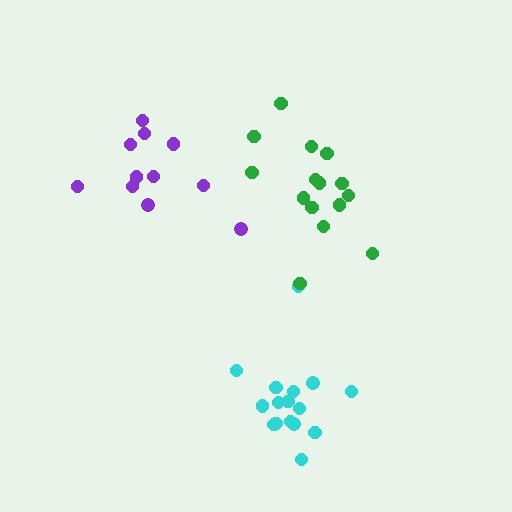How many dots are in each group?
Group 1: 16 dots, Group 2: 15 dots, Group 3: 11 dots (42 total).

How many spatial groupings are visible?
There are 3 spatial groupings.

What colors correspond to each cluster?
The clusters are colored: cyan, green, purple.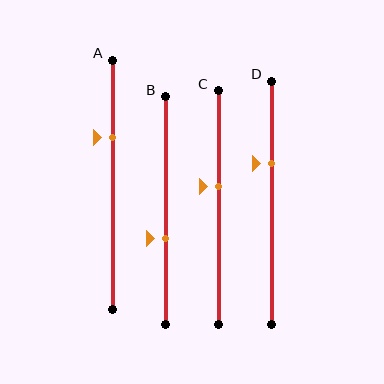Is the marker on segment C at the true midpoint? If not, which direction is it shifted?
No, the marker on segment C is shifted upward by about 9% of the segment length.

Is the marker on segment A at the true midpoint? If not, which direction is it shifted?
No, the marker on segment A is shifted upward by about 19% of the segment length.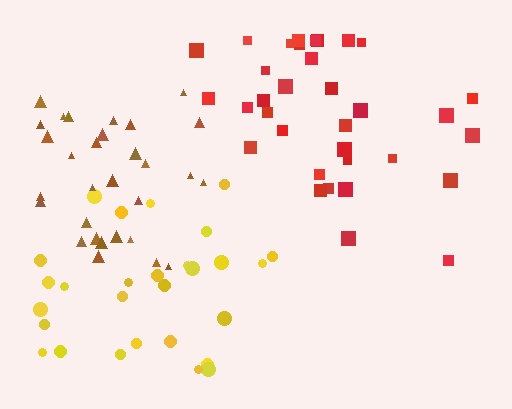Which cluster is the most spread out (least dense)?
Yellow.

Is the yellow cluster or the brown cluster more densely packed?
Brown.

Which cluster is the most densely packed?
Brown.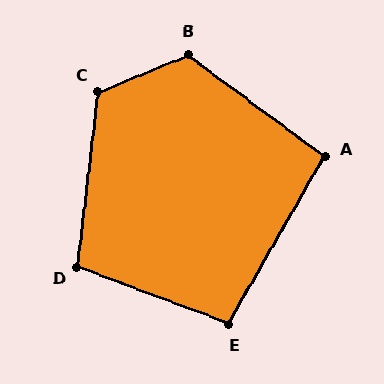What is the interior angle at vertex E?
Approximately 99 degrees (obtuse).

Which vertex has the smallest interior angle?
A, at approximately 97 degrees.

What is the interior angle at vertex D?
Approximately 104 degrees (obtuse).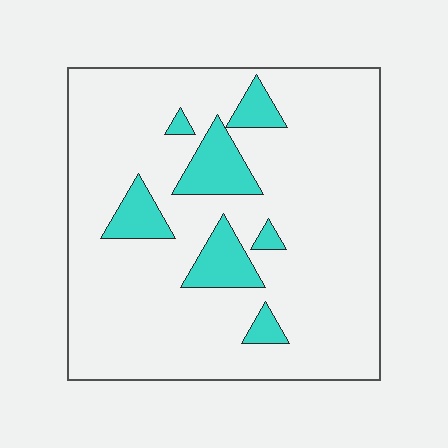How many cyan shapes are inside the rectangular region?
7.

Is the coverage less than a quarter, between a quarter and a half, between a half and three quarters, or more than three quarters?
Less than a quarter.